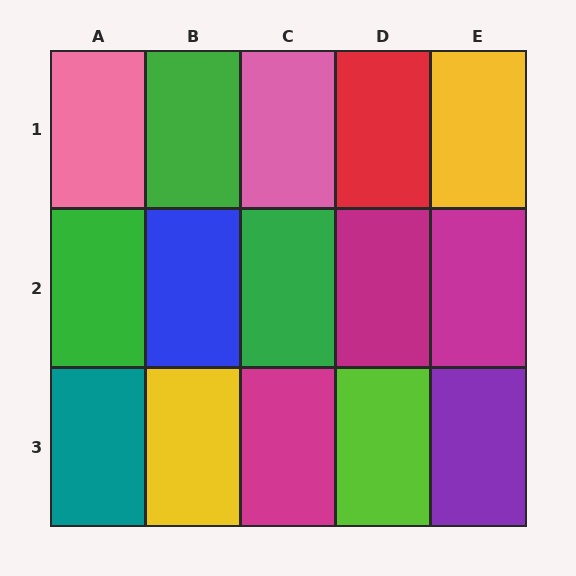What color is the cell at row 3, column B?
Yellow.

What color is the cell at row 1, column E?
Yellow.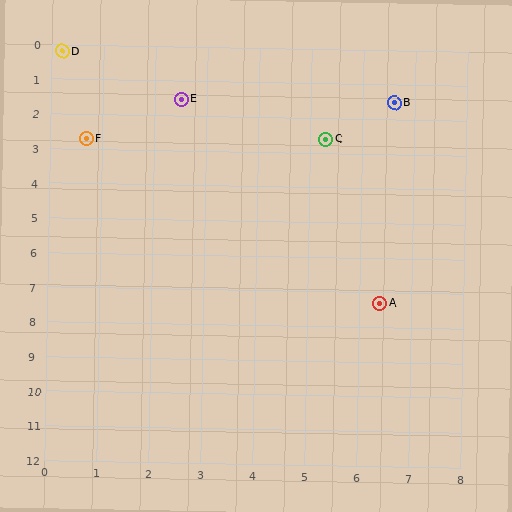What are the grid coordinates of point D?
Point D is at approximately (0.2, 0.2).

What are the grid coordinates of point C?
Point C is at approximately (5.3, 2.6).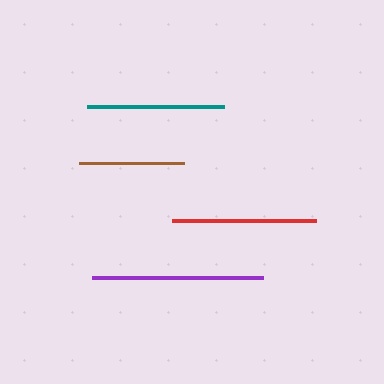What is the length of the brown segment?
The brown segment is approximately 104 pixels long.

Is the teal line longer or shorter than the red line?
The red line is longer than the teal line.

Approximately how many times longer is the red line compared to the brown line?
The red line is approximately 1.4 times the length of the brown line.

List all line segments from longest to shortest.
From longest to shortest: purple, red, teal, brown.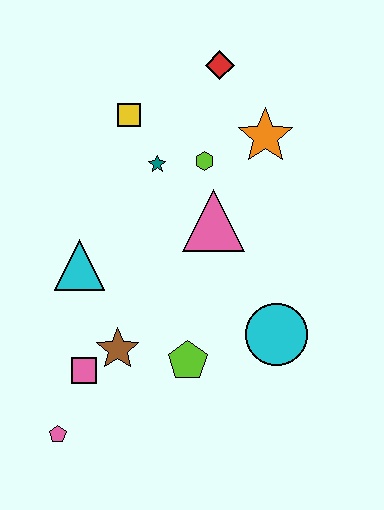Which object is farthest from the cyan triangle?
The red diamond is farthest from the cyan triangle.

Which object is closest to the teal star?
The lime hexagon is closest to the teal star.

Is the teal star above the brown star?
Yes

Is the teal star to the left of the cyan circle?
Yes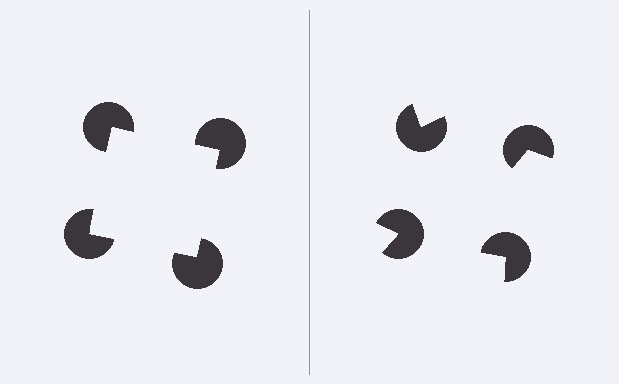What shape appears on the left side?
An illusory square.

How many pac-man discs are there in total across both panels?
8 — 4 on each side.